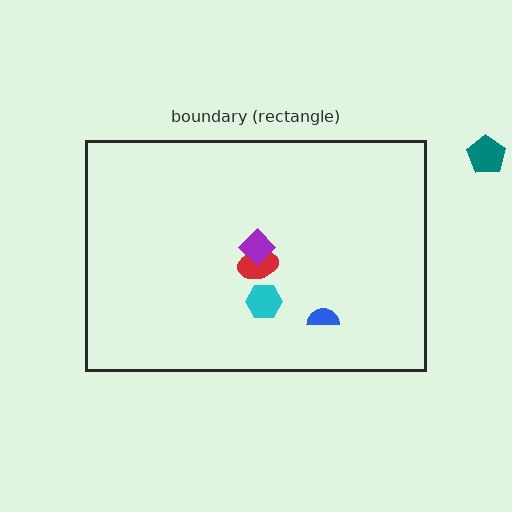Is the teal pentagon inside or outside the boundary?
Outside.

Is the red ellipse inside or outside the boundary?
Inside.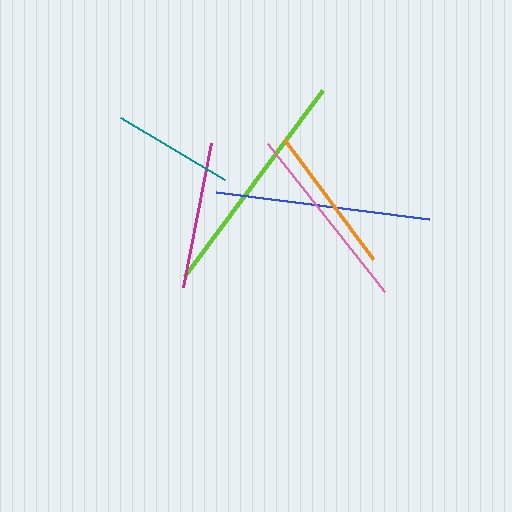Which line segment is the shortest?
The teal line is the shortest at approximately 121 pixels.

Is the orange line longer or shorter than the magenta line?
The orange line is longer than the magenta line.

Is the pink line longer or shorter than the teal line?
The pink line is longer than the teal line.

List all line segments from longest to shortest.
From longest to shortest: lime, blue, pink, orange, magenta, teal.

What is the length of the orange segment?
The orange segment is approximately 149 pixels long.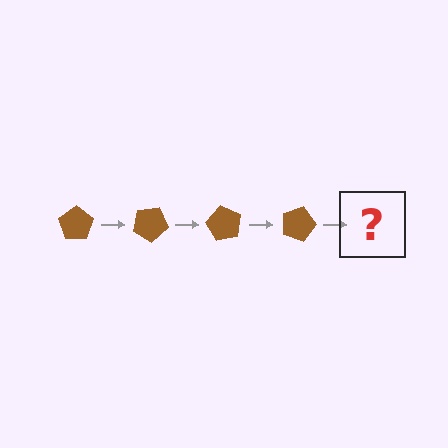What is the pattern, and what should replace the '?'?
The pattern is that the pentagon rotates 30 degrees each step. The '?' should be a brown pentagon rotated 120 degrees.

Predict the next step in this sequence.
The next step is a brown pentagon rotated 120 degrees.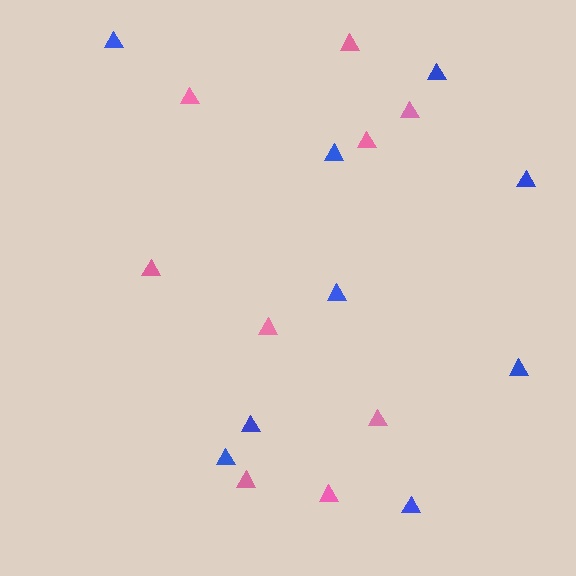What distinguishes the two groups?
There are 2 groups: one group of pink triangles (9) and one group of blue triangles (9).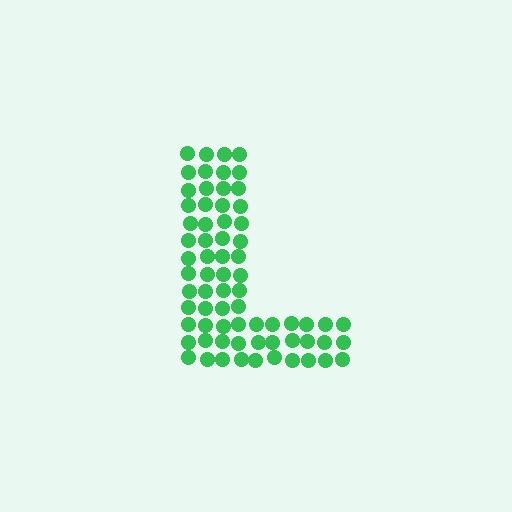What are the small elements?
The small elements are circles.